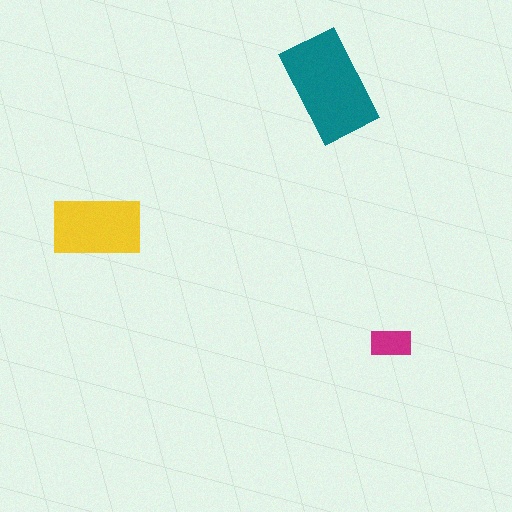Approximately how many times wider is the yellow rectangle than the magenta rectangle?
About 2 times wider.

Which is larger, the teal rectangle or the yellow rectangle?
The teal one.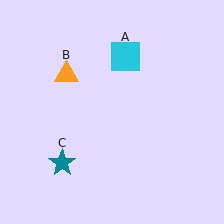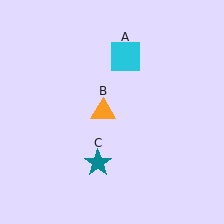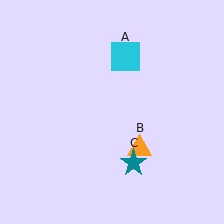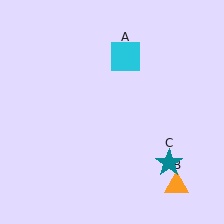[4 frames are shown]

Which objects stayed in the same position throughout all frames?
Cyan square (object A) remained stationary.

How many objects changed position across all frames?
2 objects changed position: orange triangle (object B), teal star (object C).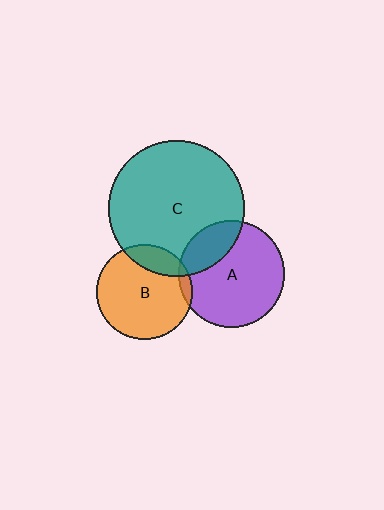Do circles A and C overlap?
Yes.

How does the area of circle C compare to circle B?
Approximately 2.0 times.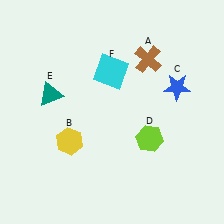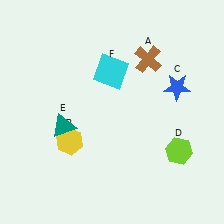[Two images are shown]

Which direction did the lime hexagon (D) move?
The lime hexagon (D) moved right.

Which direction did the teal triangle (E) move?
The teal triangle (E) moved down.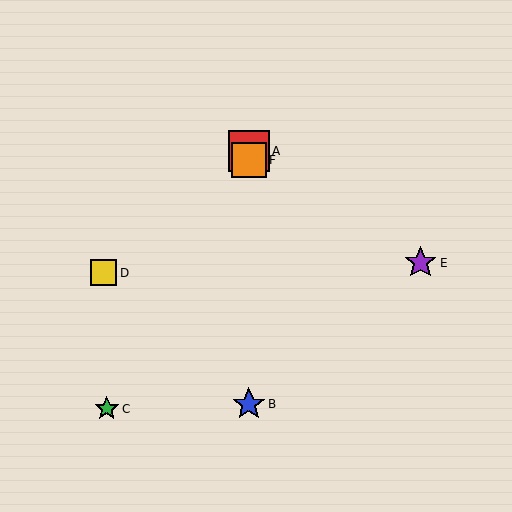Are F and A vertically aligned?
Yes, both are at x≈249.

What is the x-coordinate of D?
Object D is at x≈104.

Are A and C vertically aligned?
No, A is at x≈249 and C is at x≈107.